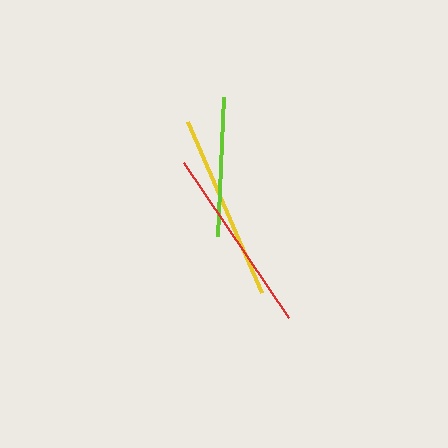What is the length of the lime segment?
The lime segment is approximately 139 pixels long.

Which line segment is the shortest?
The lime line is the shortest at approximately 139 pixels.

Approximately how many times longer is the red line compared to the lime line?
The red line is approximately 1.3 times the length of the lime line.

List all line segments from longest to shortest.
From longest to shortest: red, yellow, lime.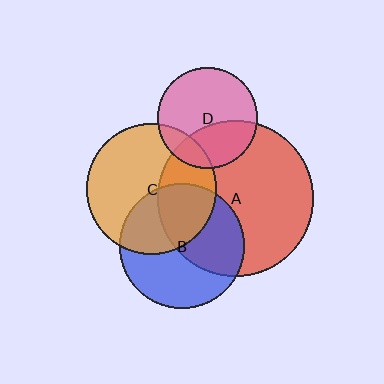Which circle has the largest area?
Circle A (red).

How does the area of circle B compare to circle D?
Approximately 1.5 times.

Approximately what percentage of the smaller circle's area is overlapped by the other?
Approximately 40%.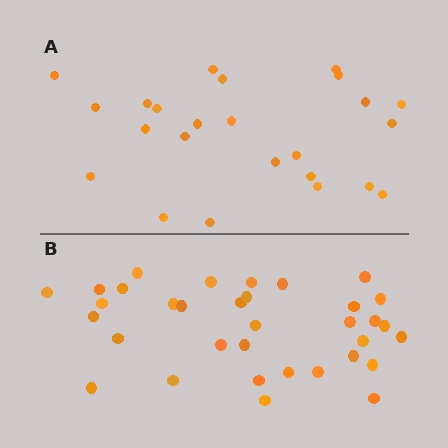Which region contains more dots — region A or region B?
Region B (the bottom region) has more dots.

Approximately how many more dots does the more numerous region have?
Region B has roughly 10 or so more dots than region A.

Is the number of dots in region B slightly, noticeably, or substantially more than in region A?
Region B has noticeably more, but not dramatically so. The ratio is roughly 1.4 to 1.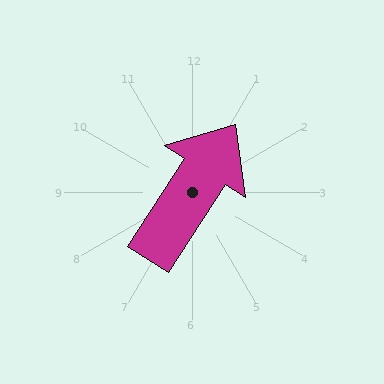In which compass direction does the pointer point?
Northeast.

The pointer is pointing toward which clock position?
Roughly 1 o'clock.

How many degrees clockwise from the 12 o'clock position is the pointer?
Approximately 33 degrees.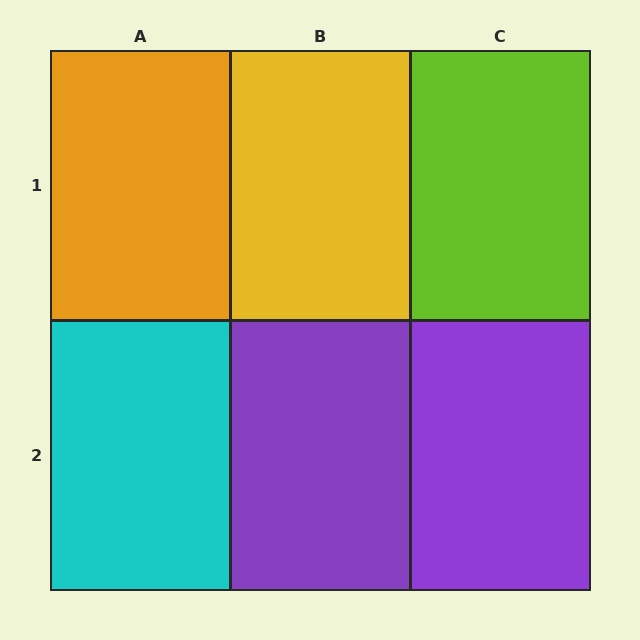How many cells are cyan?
1 cell is cyan.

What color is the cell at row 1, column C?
Lime.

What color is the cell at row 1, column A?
Orange.